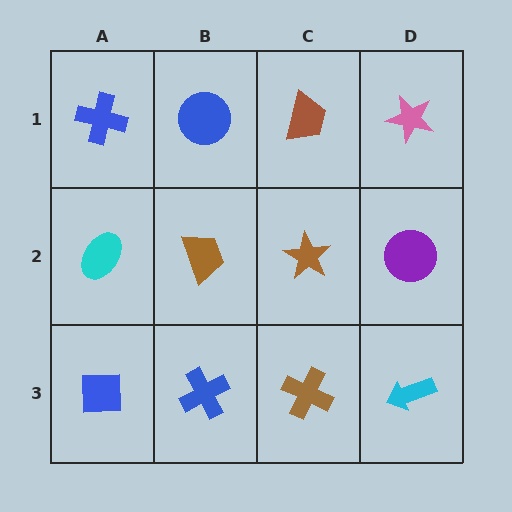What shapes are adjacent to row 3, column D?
A purple circle (row 2, column D), a brown cross (row 3, column C).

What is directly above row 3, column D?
A purple circle.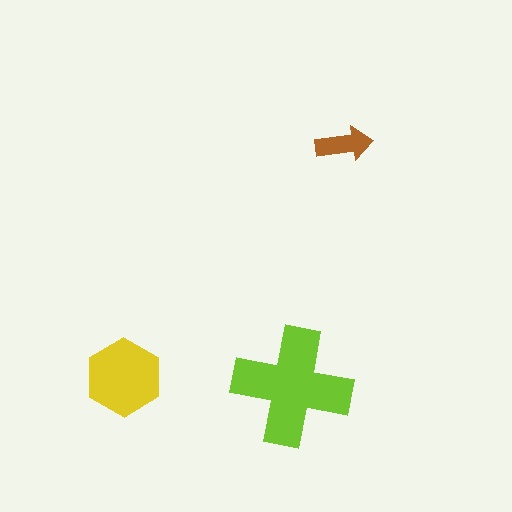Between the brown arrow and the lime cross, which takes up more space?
The lime cross.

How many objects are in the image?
There are 3 objects in the image.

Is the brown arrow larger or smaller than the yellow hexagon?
Smaller.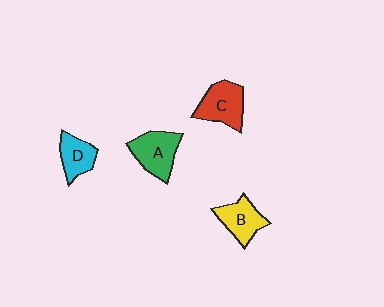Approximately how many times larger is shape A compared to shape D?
Approximately 1.4 times.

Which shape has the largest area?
Shape A (green).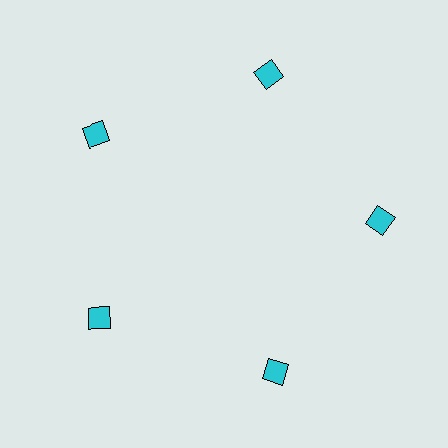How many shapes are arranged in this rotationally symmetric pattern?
There are 5 shapes, arranged in 5 groups of 1.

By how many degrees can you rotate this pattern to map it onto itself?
The pattern maps onto itself every 72 degrees of rotation.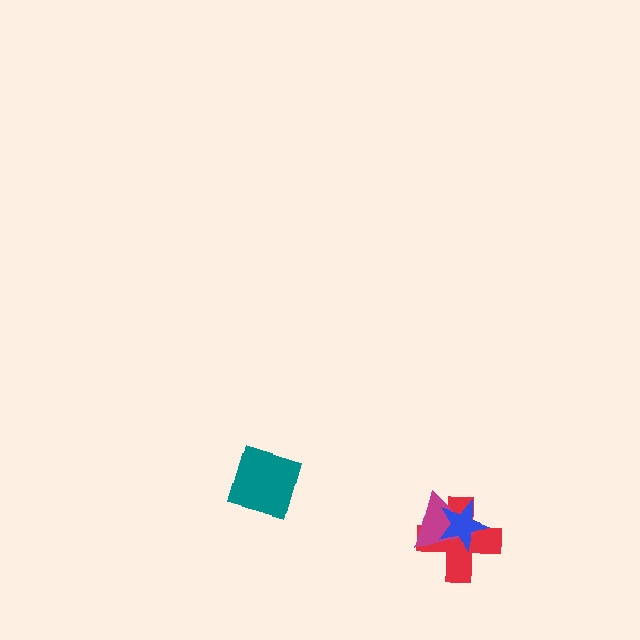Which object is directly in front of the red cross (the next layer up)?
The magenta triangle is directly in front of the red cross.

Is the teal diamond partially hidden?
No, no other shape covers it.